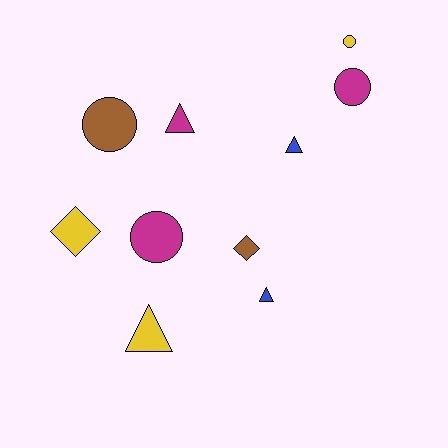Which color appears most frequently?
Yellow, with 3 objects.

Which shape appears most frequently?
Triangle, with 4 objects.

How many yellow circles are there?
There is 1 yellow circle.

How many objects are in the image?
There are 10 objects.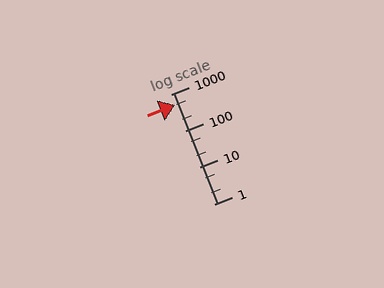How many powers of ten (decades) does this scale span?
The scale spans 3 decades, from 1 to 1000.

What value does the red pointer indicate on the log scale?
The pointer indicates approximately 520.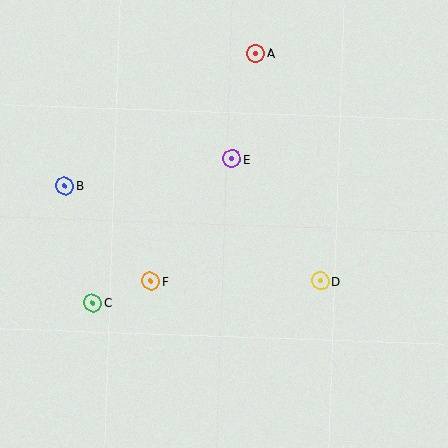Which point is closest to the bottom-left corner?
Point C is closest to the bottom-left corner.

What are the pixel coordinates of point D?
Point D is at (320, 281).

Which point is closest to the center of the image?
Point E at (232, 159) is closest to the center.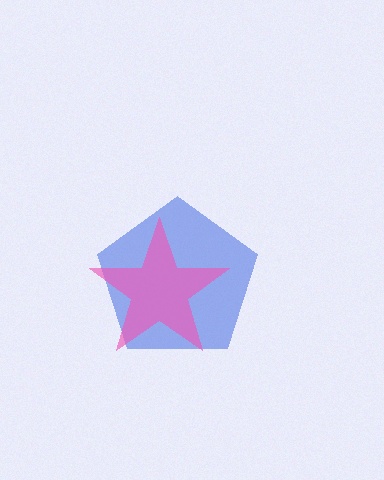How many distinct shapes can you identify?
There are 2 distinct shapes: a blue pentagon, a pink star.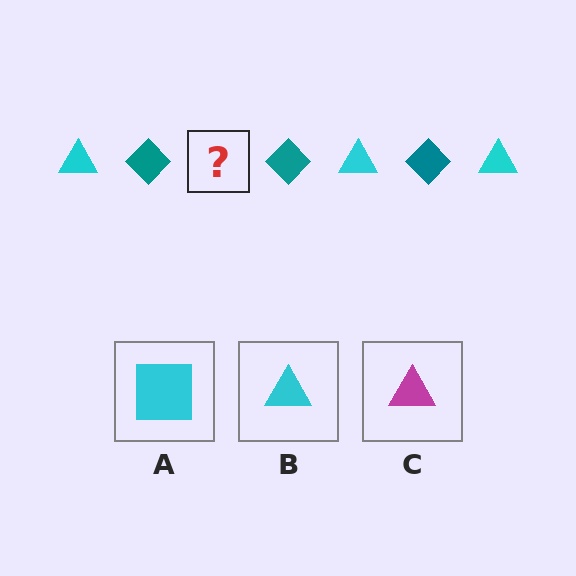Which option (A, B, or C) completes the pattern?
B.